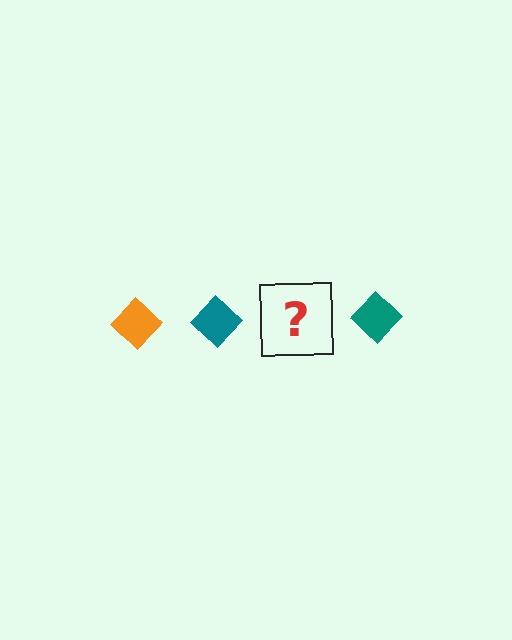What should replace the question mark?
The question mark should be replaced with an orange diamond.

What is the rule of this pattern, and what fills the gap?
The rule is that the pattern cycles through orange, teal diamonds. The gap should be filled with an orange diamond.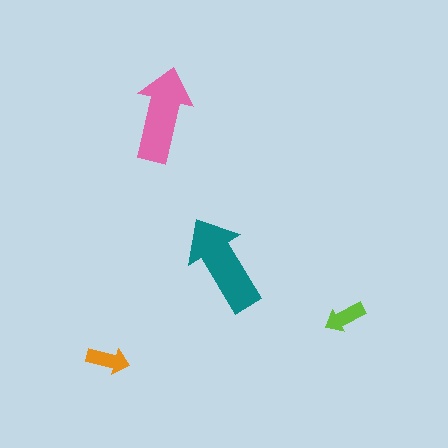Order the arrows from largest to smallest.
the teal one, the pink one, the orange one, the lime one.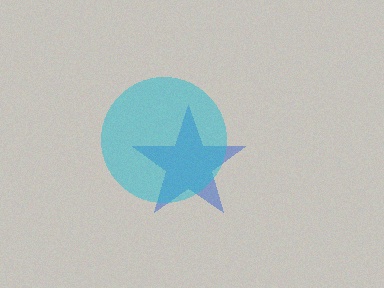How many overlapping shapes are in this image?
There are 2 overlapping shapes in the image.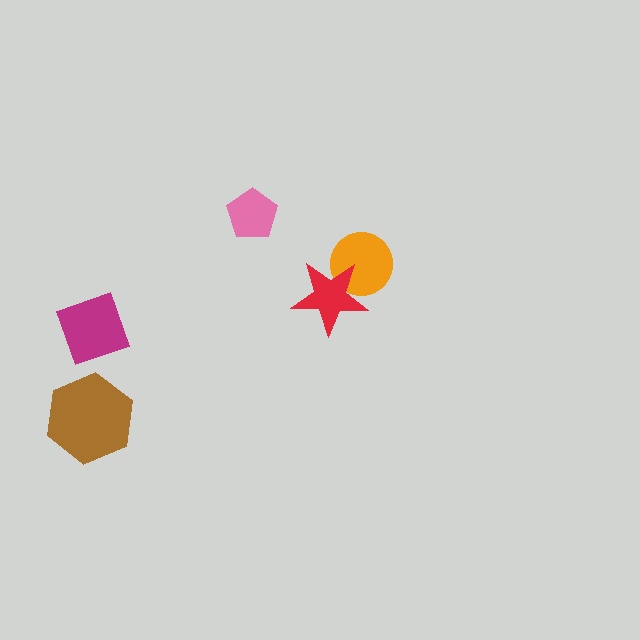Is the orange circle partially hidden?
Yes, it is partially covered by another shape.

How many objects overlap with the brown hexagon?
0 objects overlap with the brown hexagon.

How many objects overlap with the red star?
1 object overlaps with the red star.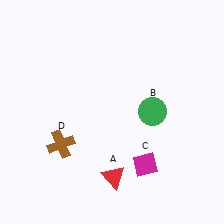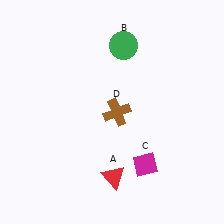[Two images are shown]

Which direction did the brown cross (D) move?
The brown cross (D) moved right.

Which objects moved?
The objects that moved are: the green circle (B), the brown cross (D).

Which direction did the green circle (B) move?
The green circle (B) moved up.